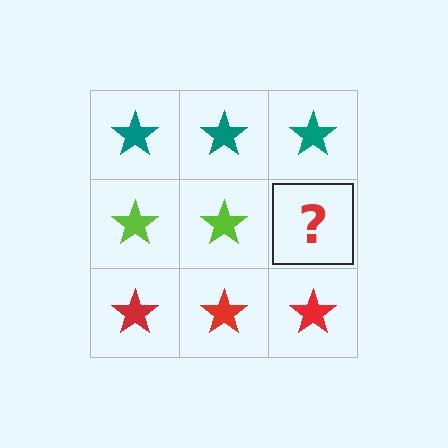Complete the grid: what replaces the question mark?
The question mark should be replaced with a lime star.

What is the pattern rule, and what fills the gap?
The rule is that each row has a consistent color. The gap should be filled with a lime star.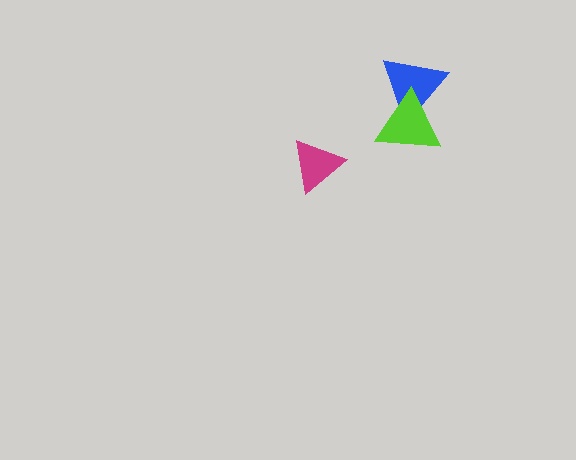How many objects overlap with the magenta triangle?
0 objects overlap with the magenta triangle.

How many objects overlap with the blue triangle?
1 object overlaps with the blue triangle.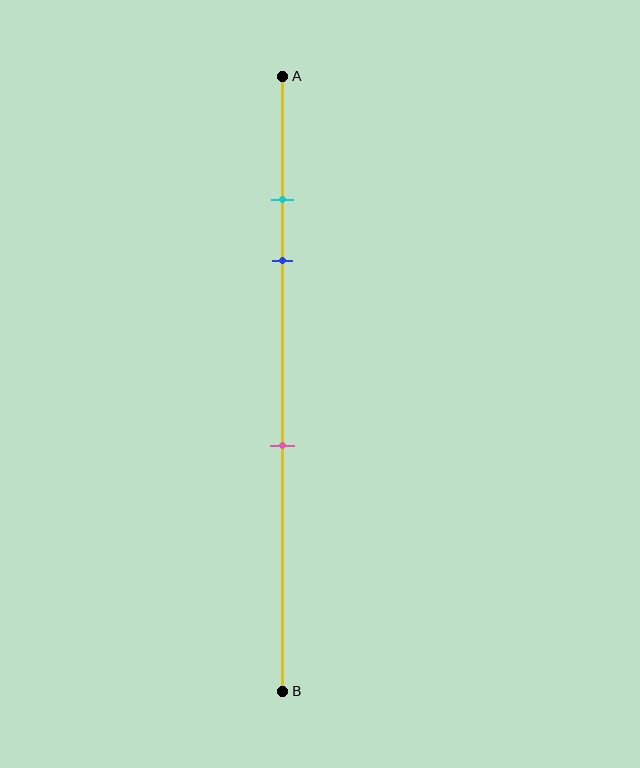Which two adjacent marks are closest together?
The cyan and blue marks are the closest adjacent pair.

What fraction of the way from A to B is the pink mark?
The pink mark is approximately 60% (0.6) of the way from A to B.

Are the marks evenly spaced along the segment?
No, the marks are not evenly spaced.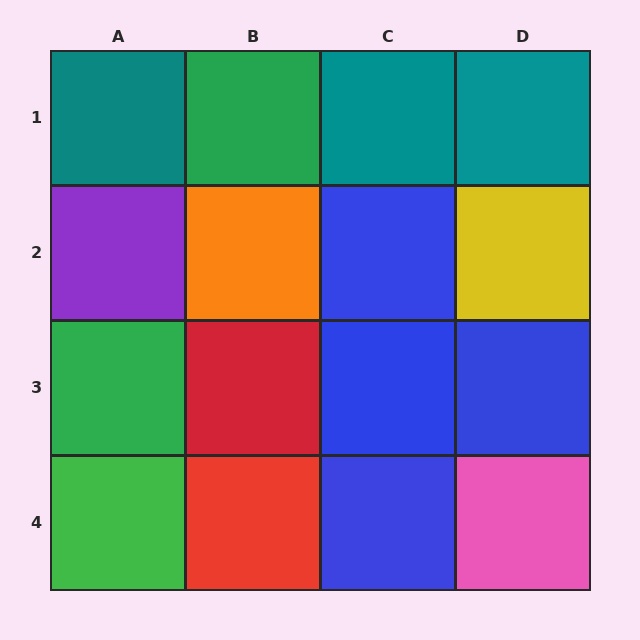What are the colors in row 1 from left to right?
Teal, green, teal, teal.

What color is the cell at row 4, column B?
Red.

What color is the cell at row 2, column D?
Yellow.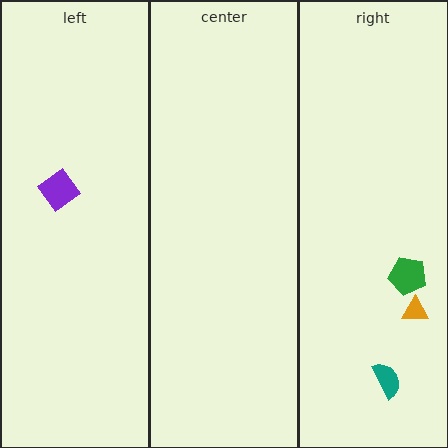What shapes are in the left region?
The purple diamond.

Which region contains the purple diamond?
The left region.